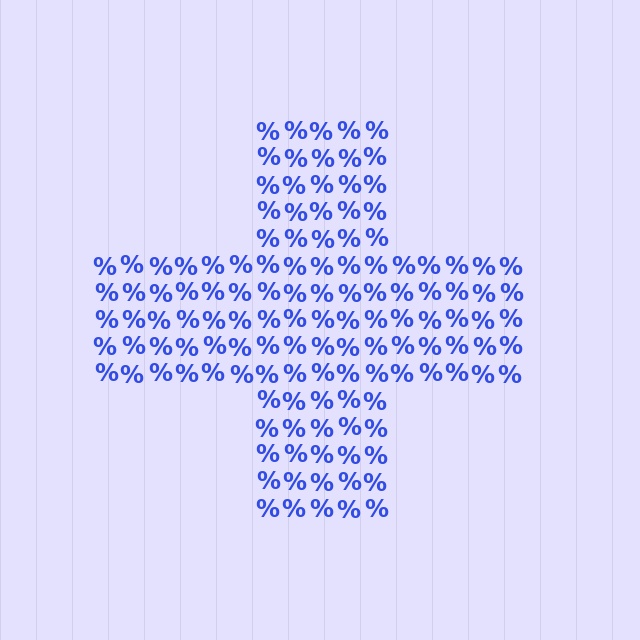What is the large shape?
The large shape is a cross.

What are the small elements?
The small elements are percent signs.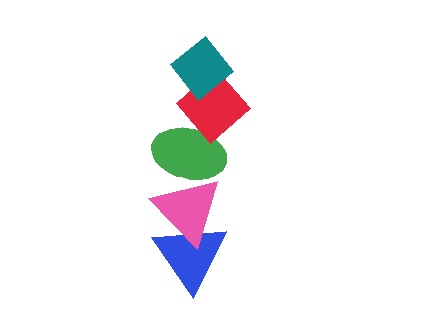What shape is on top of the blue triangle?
The pink triangle is on top of the blue triangle.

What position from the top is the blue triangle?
The blue triangle is 5th from the top.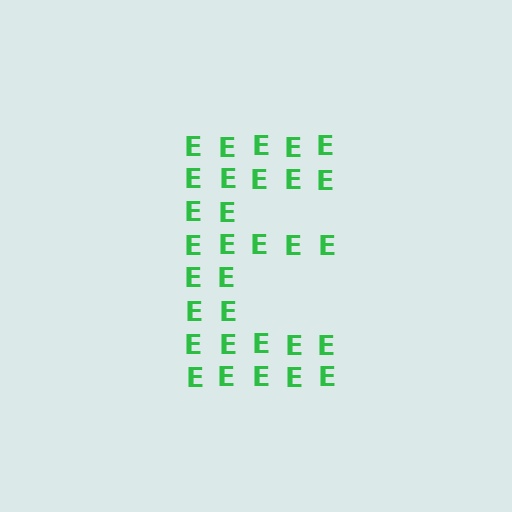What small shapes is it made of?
It is made of small letter E's.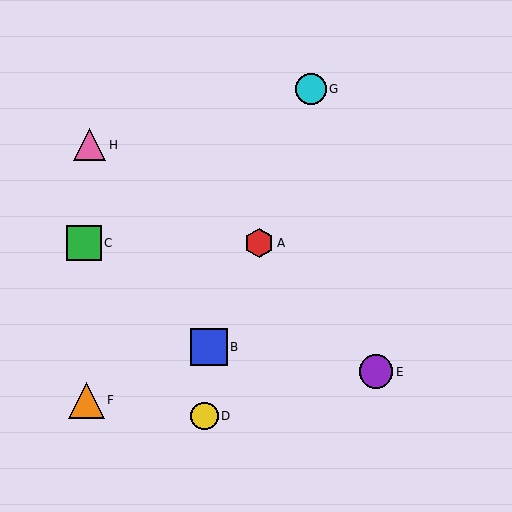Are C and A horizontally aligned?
Yes, both are at y≈243.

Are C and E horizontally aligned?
No, C is at y≈243 and E is at y≈372.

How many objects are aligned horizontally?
2 objects (A, C) are aligned horizontally.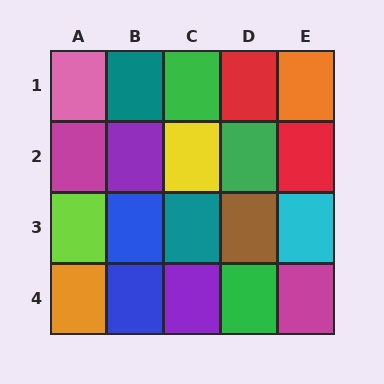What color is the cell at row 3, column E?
Cyan.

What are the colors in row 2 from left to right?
Magenta, purple, yellow, green, red.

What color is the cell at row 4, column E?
Magenta.